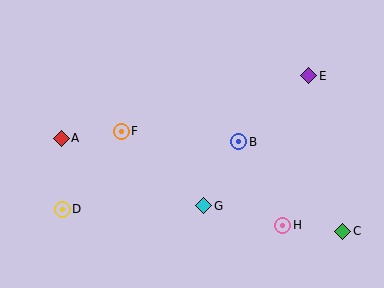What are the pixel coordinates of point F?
Point F is at (121, 131).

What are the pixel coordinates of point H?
Point H is at (283, 225).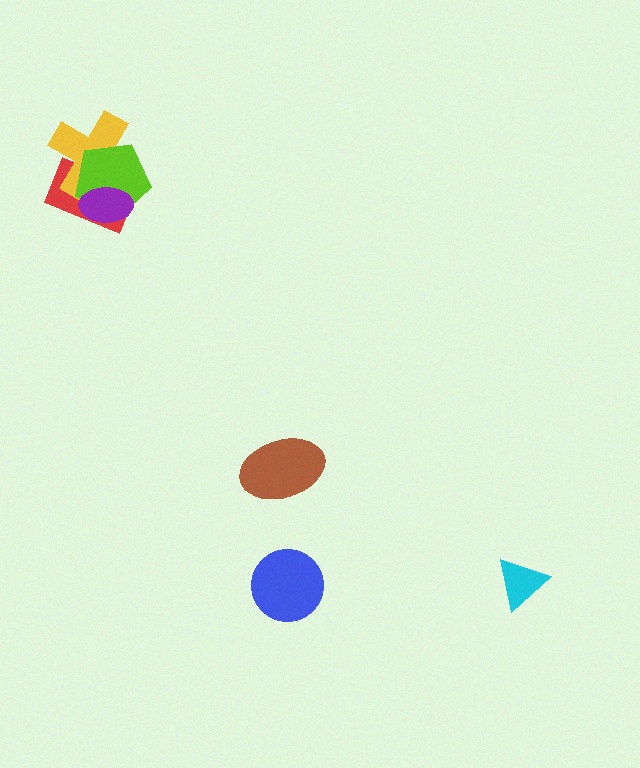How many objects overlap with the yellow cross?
3 objects overlap with the yellow cross.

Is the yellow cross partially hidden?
Yes, it is partially covered by another shape.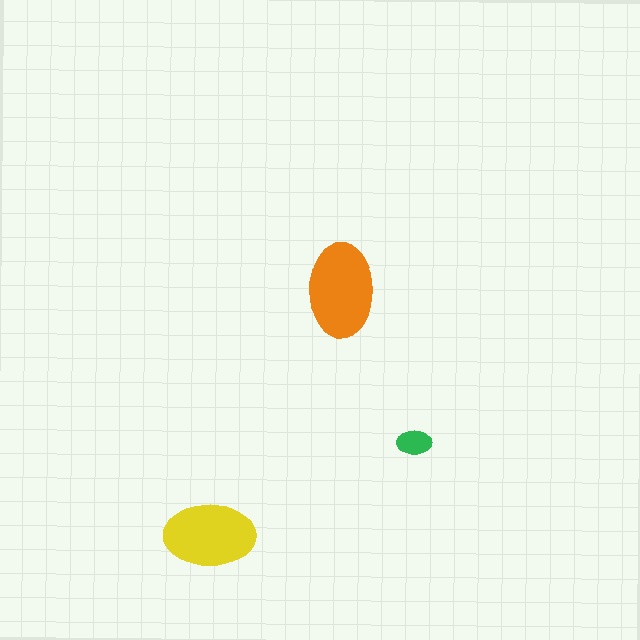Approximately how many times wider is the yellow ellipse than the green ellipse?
About 2.5 times wider.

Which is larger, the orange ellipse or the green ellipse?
The orange one.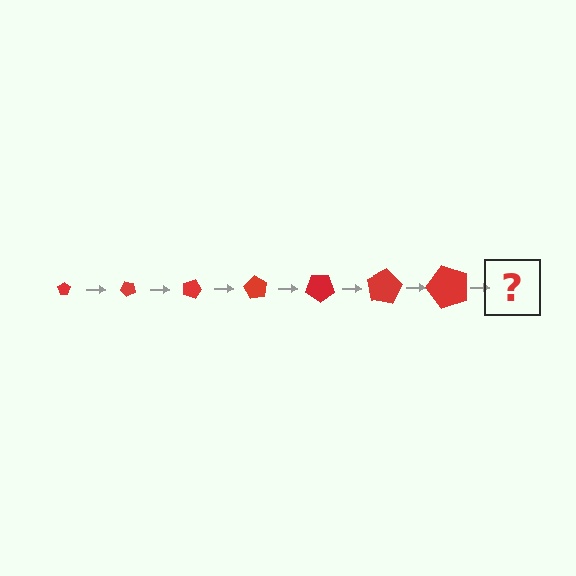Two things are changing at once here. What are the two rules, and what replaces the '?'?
The two rules are that the pentagon grows larger each step and it rotates 45 degrees each step. The '?' should be a pentagon, larger than the previous one and rotated 315 degrees from the start.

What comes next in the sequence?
The next element should be a pentagon, larger than the previous one and rotated 315 degrees from the start.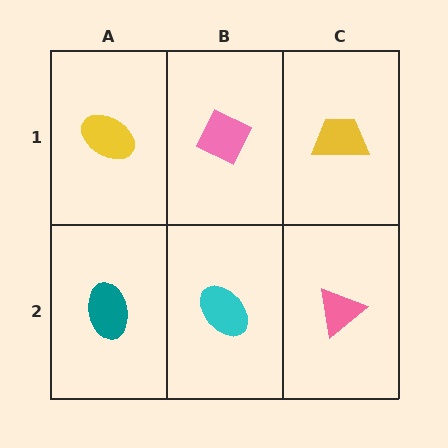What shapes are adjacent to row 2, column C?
A yellow trapezoid (row 1, column C), a cyan ellipse (row 2, column B).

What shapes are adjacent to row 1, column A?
A teal ellipse (row 2, column A), a pink diamond (row 1, column B).